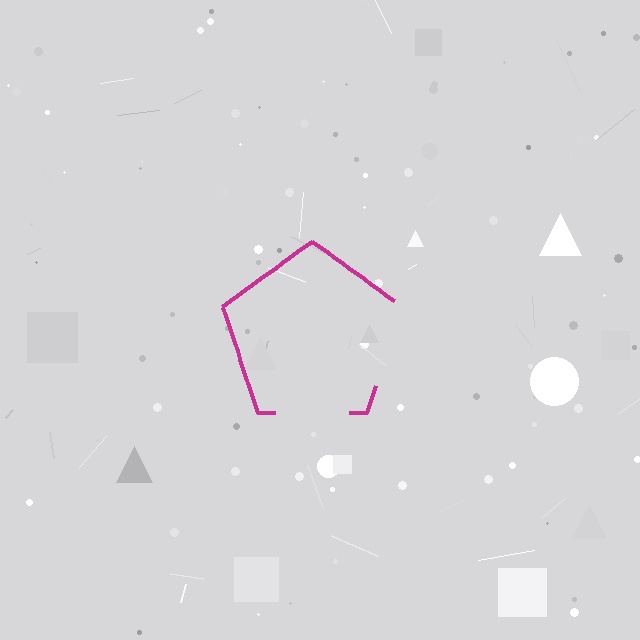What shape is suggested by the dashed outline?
The dashed outline suggests a pentagon.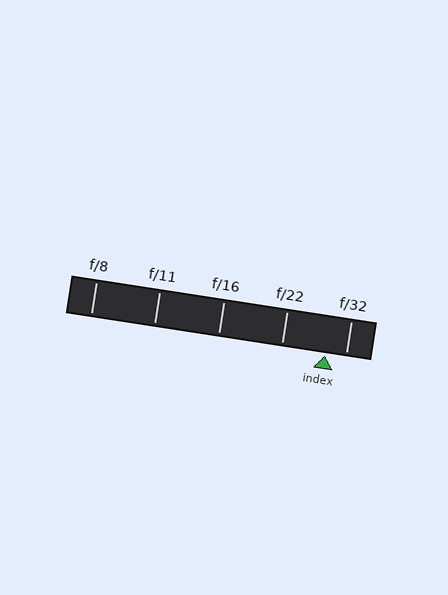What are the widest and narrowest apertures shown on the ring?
The widest aperture shown is f/8 and the narrowest is f/32.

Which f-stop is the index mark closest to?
The index mark is closest to f/32.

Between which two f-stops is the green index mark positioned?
The index mark is between f/22 and f/32.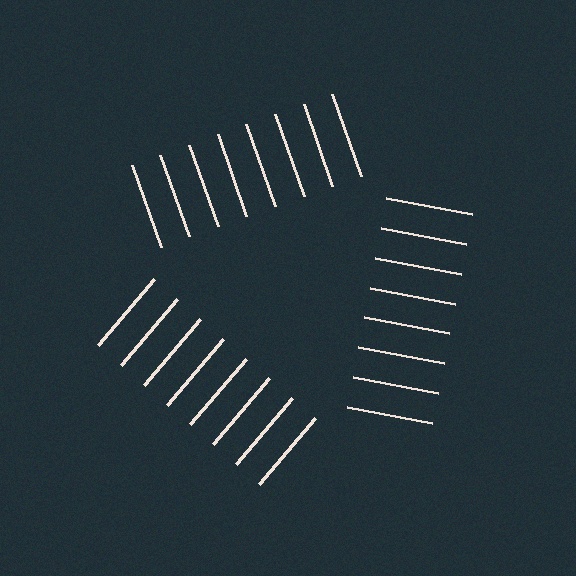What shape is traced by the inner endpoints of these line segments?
An illusory triangle — the line segments terminate on its edges but no continuous stroke is drawn.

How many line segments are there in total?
24 — 8 along each of the 3 edges.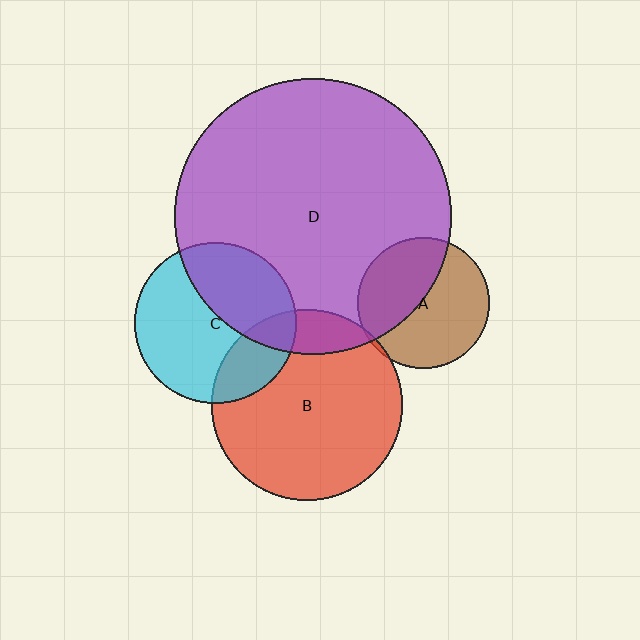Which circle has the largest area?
Circle D (purple).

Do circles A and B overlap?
Yes.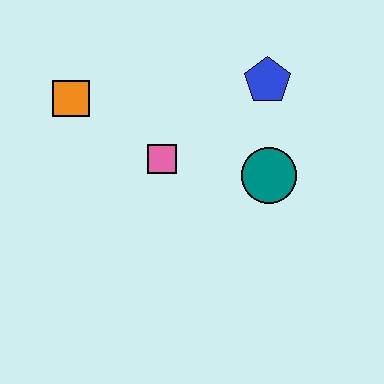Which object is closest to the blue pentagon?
The teal circle is closest to the blue pentagon.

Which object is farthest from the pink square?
The blue pentagon is farthest from the pink square.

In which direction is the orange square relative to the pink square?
The orange square is to the left of the pink square.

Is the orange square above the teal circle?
Yes